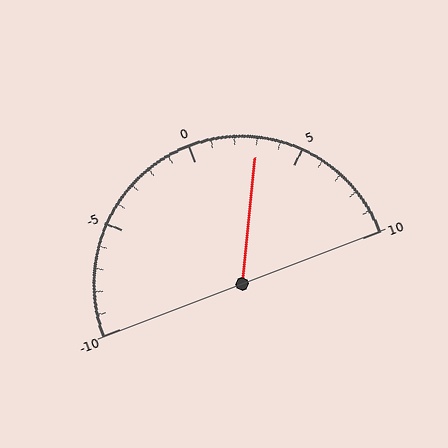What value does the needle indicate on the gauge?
The needle indicates approximately 3.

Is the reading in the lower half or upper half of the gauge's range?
The reading is in the upper half of the range (-10 to 10).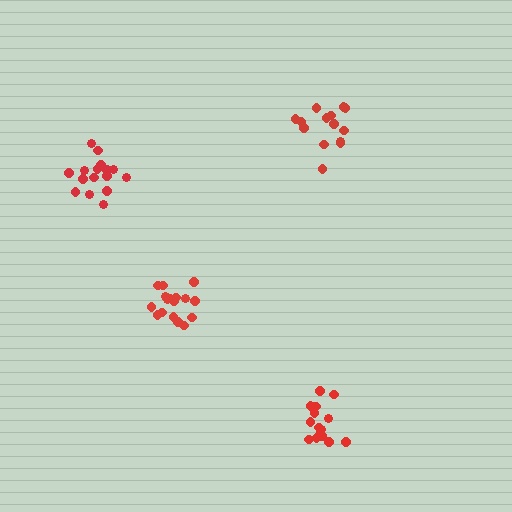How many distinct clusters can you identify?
There are 4 distinct clusters.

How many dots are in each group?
Group 1: 17 dots, Group 2: 16 dots, Group 3: 16 dots, Group 4: 14 dots (63 total).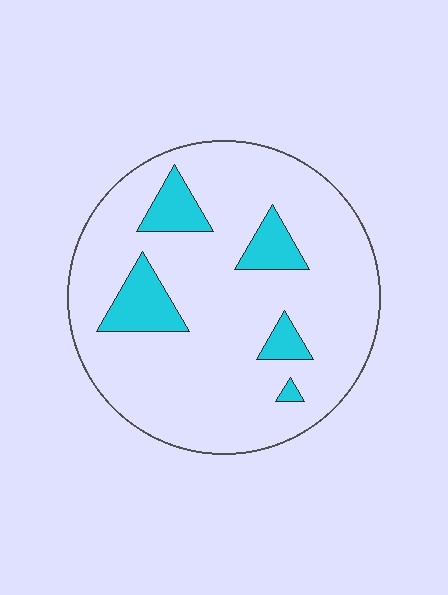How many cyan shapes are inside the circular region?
5.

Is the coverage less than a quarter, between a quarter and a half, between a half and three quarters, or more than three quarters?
Less than a quarter.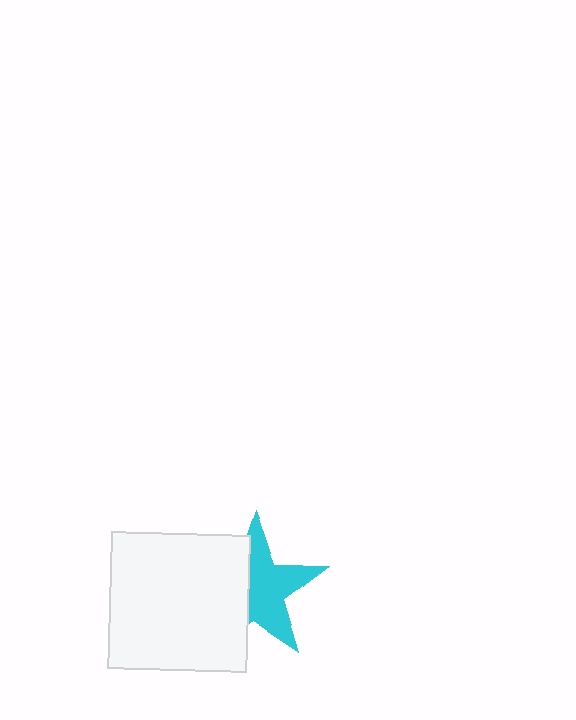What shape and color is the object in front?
The object in front is a white rectangle.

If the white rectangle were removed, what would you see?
You would see the complete cyan star.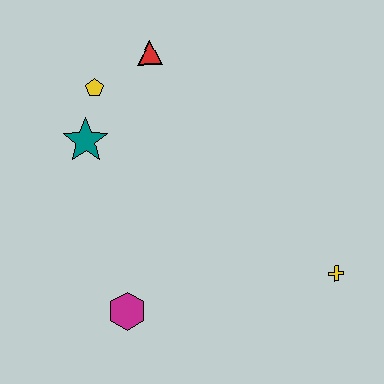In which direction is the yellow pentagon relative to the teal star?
The yellow pentagon is above the teal star.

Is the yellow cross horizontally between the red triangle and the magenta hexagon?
No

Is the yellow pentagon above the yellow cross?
Yes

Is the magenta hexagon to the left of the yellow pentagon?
No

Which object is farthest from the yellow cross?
The yellow pentagon is farthest from the yellow cross.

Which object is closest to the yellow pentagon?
The teal star is closest to the yellow pentagon.